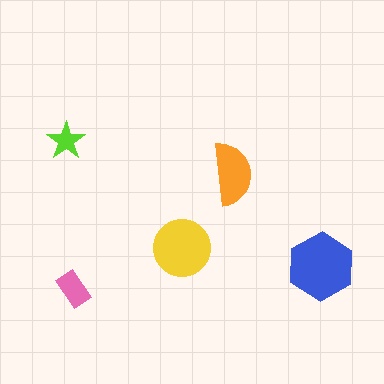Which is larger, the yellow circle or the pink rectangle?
The yellow circle.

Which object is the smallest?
The lime star.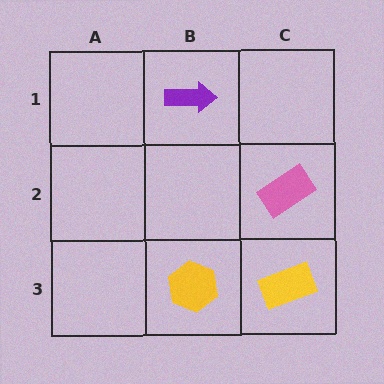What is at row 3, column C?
A yellow rectangle.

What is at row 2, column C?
A pink rectangle.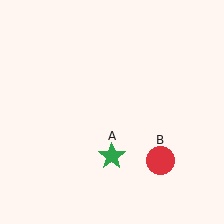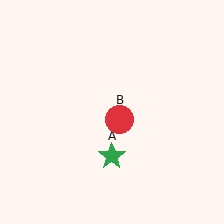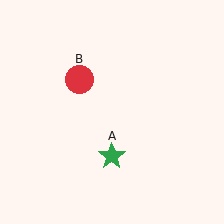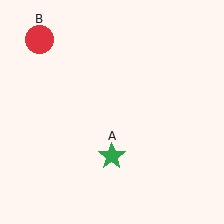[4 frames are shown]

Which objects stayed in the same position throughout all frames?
Green star (object A) remained stationary.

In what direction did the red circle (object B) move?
The red circle (object B) moved up and to the left.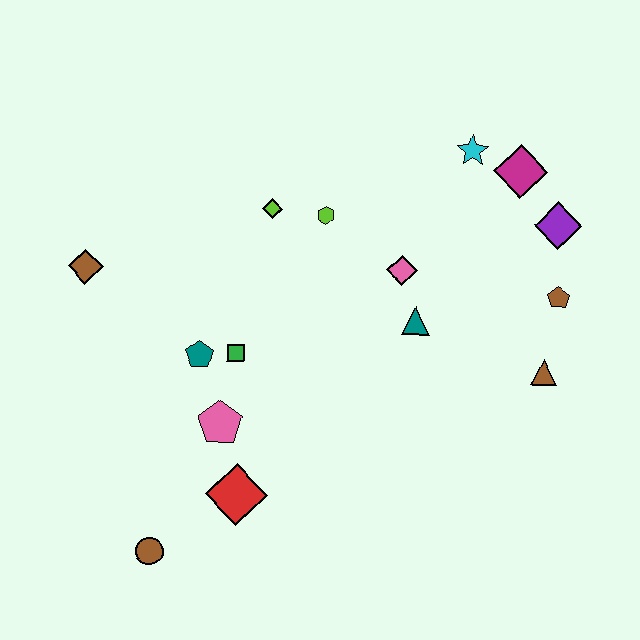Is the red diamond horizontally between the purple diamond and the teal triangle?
No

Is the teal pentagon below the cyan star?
Yes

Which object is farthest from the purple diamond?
The brown circle is farthest from the purple diamond.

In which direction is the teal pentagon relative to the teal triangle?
The teal pentagon is to the left of the teal triangle.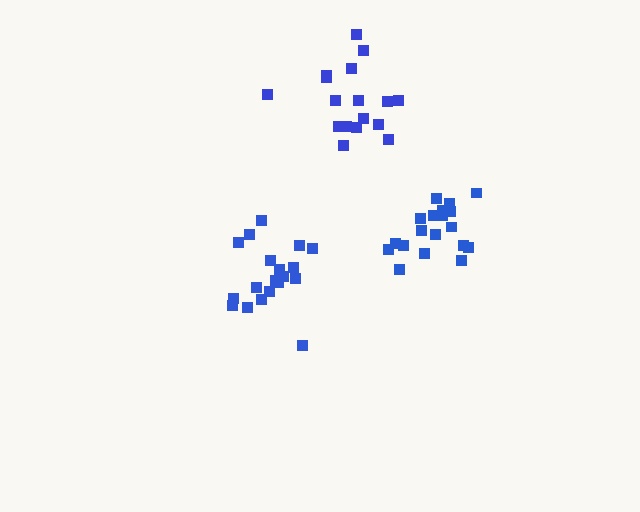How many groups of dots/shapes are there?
There are 3 groups.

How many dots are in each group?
Group 1: 19 dots, Group 2: 19 dots, Group 3: 17 dots (55 total).